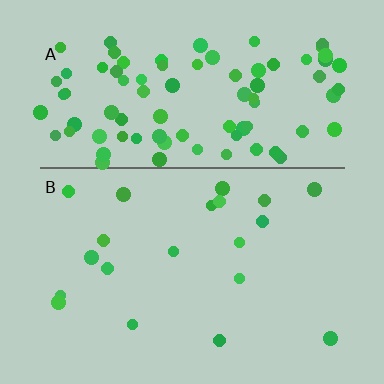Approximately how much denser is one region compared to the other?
Approximately 4.6× — region A over region B.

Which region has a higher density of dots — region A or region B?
A (the top).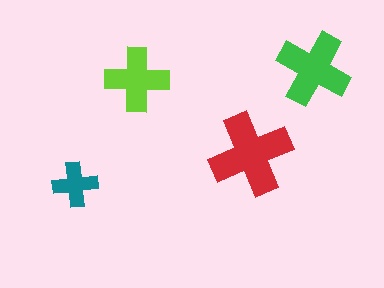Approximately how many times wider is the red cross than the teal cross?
About 2 times wider.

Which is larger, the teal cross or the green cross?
The green one.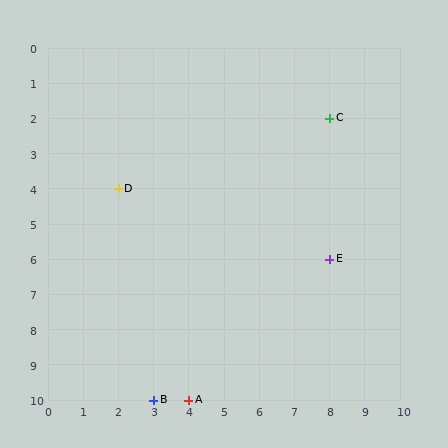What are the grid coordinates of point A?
Point A is at grid coordinates (4, 10).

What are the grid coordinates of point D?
Point D is at grid coordinates (2, 4).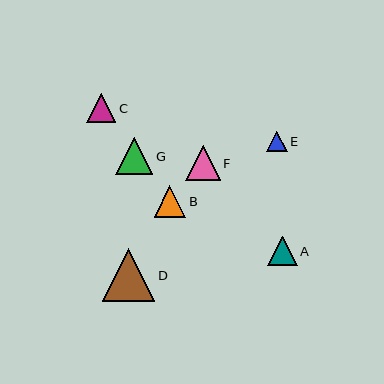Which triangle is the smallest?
Triangle E is the smallest with a size of approximately 21 pixels.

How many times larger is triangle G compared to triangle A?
Triangle G is approximately 1.2 times the size of triangle A.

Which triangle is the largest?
Triangle D is the largest with a size of approximately 53 pixels.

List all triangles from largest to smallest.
From largest to smallest: D, G, F, B, A, C, E.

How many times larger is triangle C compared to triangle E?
Triangle C is approximately 1.4 times the size of triangle E.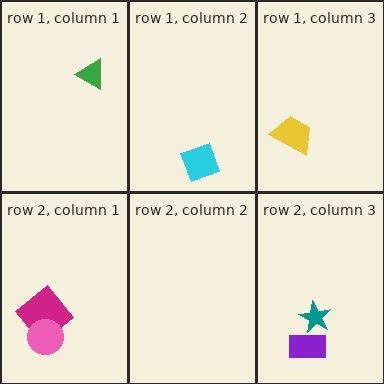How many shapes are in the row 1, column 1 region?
1.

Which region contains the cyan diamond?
The row 1, column 2 region.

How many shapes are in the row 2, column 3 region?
2.